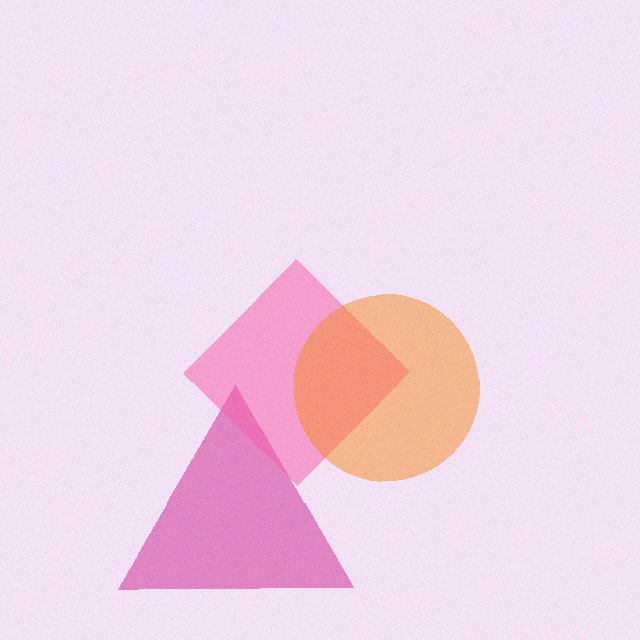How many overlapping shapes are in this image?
There are 3 overlapping shapes in the image.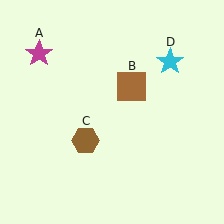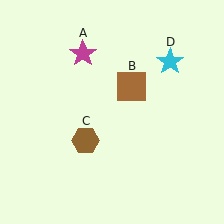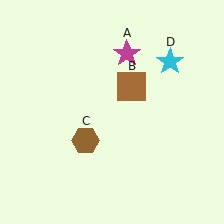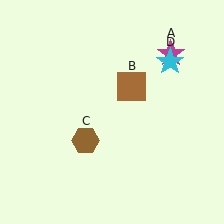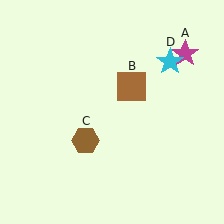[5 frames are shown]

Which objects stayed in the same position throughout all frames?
Brown square (object B) and brown hexagon (object C) and cyan star (object D) remained stationary.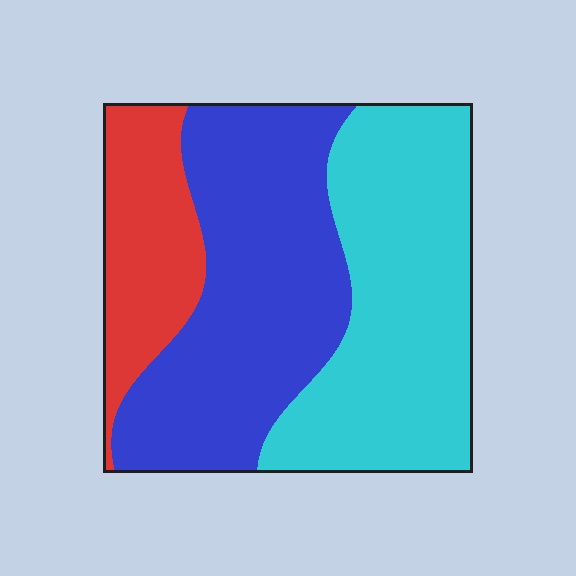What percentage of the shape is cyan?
Cyan takes up about two fifths (2/5) of the shape.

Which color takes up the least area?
Red, at roughly 20%.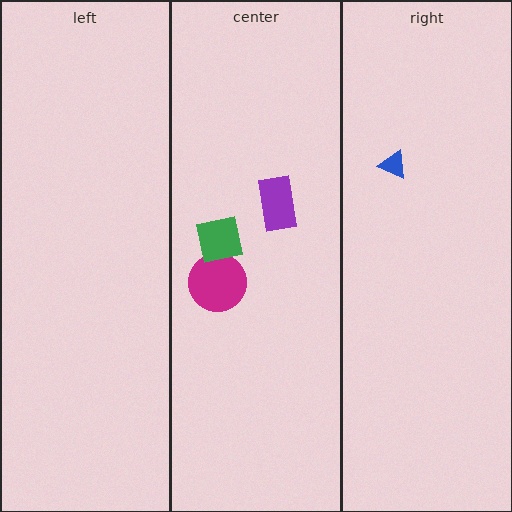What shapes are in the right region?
The blue triangle.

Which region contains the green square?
The center region.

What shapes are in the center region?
The purple rectangle, the magenta circle, the green square.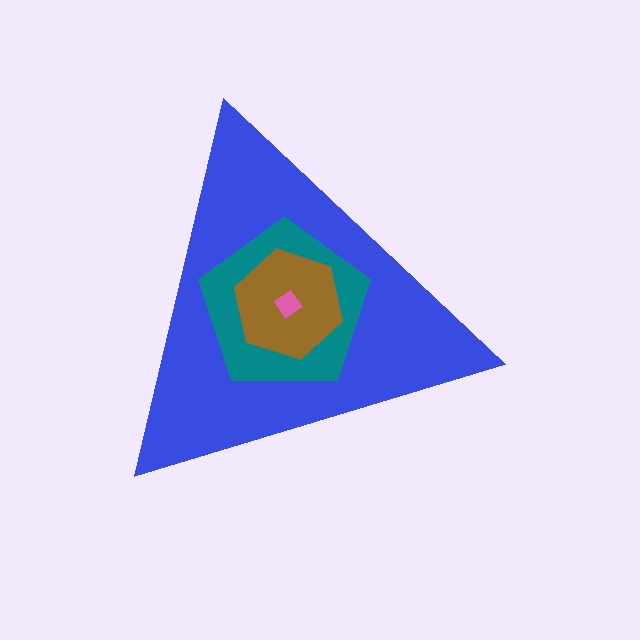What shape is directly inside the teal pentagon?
The brown hexagon.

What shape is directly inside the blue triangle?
The teal pentagon.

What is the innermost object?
The pink diamond.